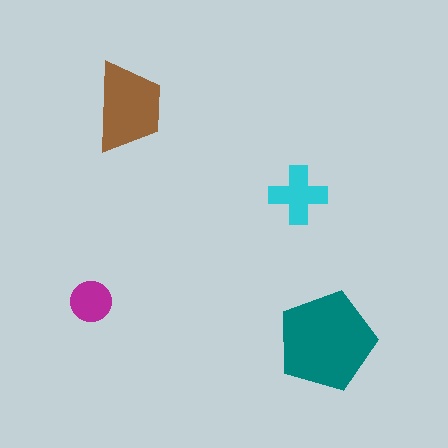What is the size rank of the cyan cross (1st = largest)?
3rd.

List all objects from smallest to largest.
The magenta circle, the cyan cross, the brown trapezoid, the teal pentagon.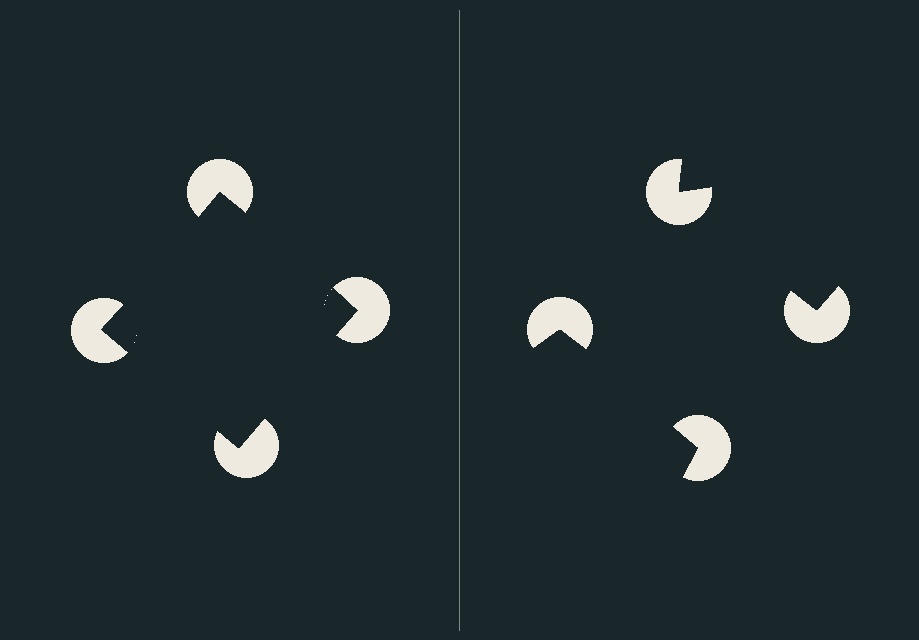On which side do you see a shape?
An illusory square appears on the left side. On the right side the wedge cuts are rotated, so no coherent shape forms.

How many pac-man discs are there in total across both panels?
8 — 4 on each side.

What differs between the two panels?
The pac-man discs are positioned identically on both sides; only the wedge orientations differ. On the left they align to a square; on the right they are misaligned.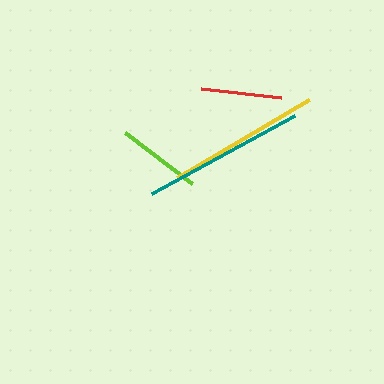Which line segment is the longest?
The teal line is the longest at approximately 163 pixels.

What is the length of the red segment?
The red segment is approximately 80 pixels long.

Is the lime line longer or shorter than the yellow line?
The yellow line is longer than the lime line.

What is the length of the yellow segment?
The yellow segment is approximately 153 pixels long.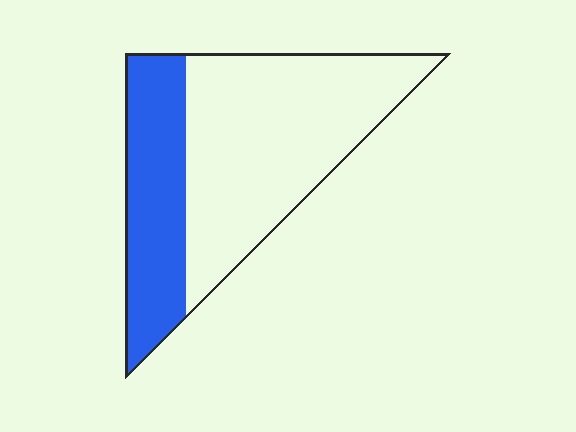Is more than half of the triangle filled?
No.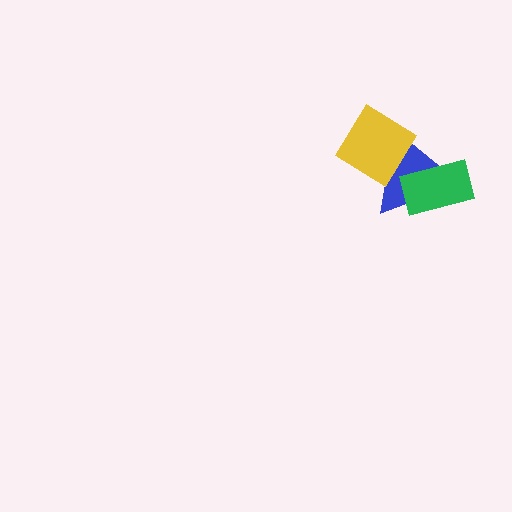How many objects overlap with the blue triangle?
2 objects overlap with the blue triangle.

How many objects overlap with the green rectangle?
1 object overlaps with the green rectangle.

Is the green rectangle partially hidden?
No, no other shape covers it.